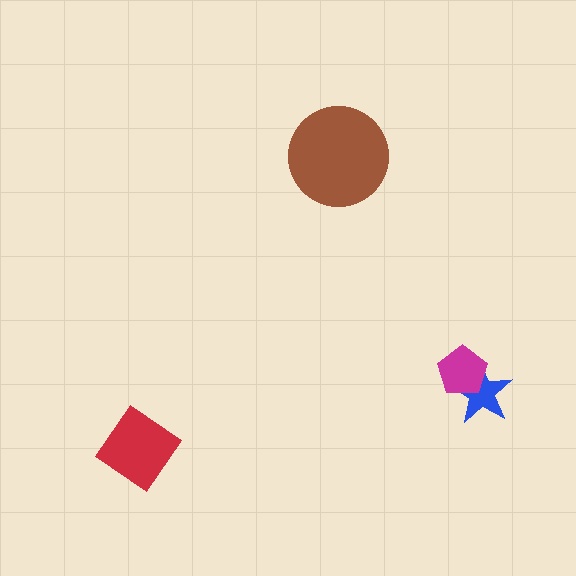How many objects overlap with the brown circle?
0 objects overlap with the brown circle.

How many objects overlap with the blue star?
1 object overlaps with the blue star.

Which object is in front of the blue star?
The magenta pentagon is in front of the blue star.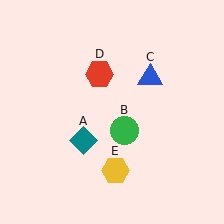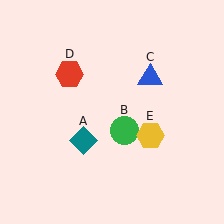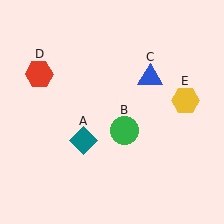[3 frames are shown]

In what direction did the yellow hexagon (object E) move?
The yellow hexagon (object E) moved up and to the right.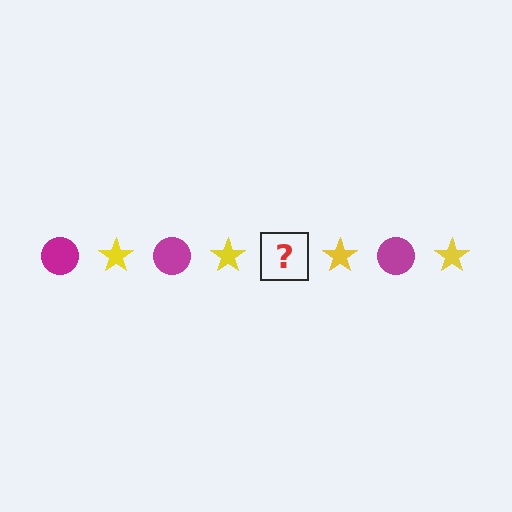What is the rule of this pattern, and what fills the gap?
The rule is that the pattern alternates between magenta circle and yellow star. The gap should be filled with a magenta circle.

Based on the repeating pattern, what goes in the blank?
The blank should be a magenta circle.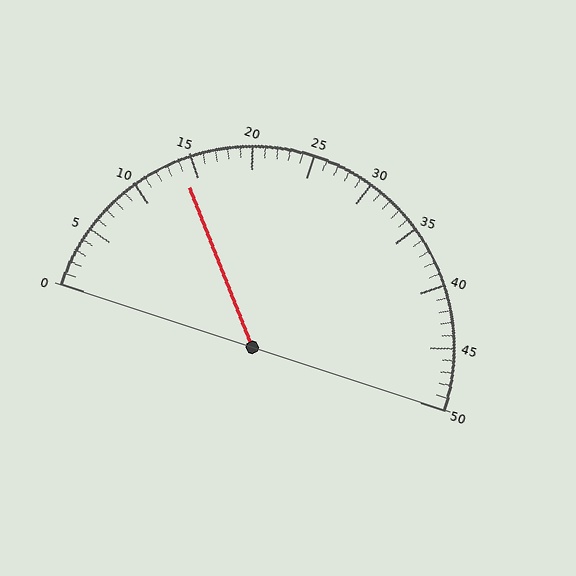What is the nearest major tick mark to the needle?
The nearest major tick mark is 15.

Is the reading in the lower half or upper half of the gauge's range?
The reading is in the lower half of the range (0 to 50).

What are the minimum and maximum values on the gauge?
The gauge ranges from 0 to 50.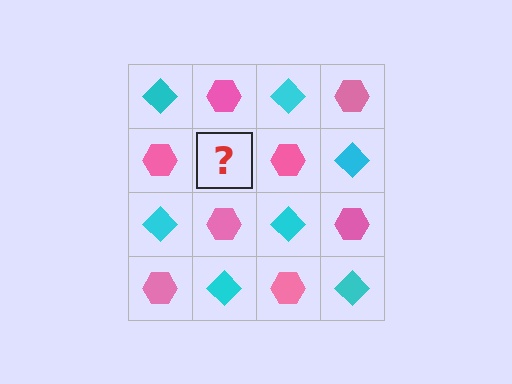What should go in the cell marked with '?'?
The missing cell should contain a cyan diamond.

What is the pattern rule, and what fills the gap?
The rule is that it alternates cyan diamond and pink hexagon in a checkerboard pattern. The gap should be filled with a cyan diamond.